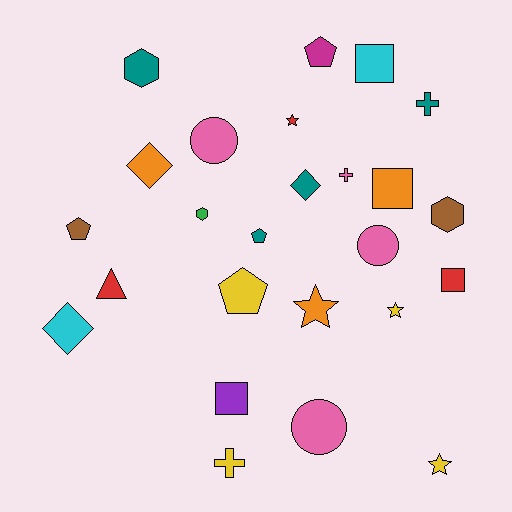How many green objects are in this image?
There is 1 green object.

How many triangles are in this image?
There is 1 triangle.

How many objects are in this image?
There are 25 objects.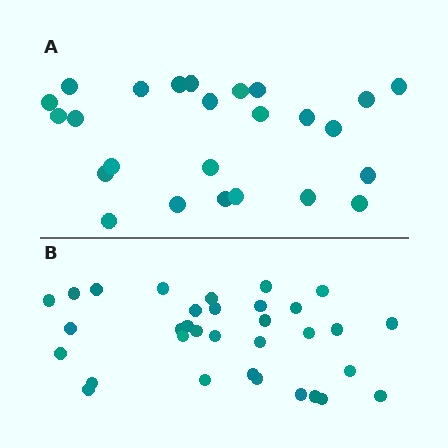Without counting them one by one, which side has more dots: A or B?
Region B (the bottom region) has more dots.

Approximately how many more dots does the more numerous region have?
Region B has roughly 8 or so more dots than region A.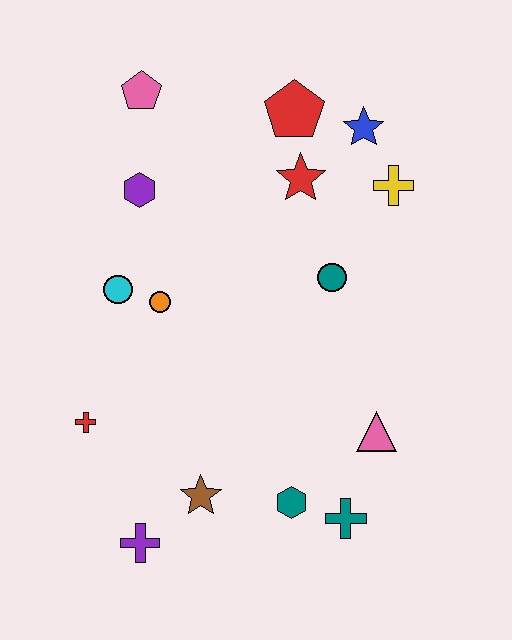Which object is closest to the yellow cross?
The blue star is closest to the yellow cross.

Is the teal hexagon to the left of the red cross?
No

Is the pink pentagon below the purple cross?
No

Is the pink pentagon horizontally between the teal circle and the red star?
No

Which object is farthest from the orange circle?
The teal cross is farthest from the orange circle.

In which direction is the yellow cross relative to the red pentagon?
The yellow cross is to the right of the red pentagon.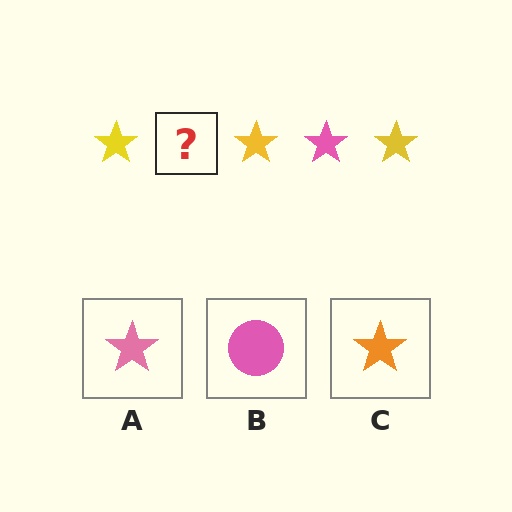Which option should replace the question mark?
Option A.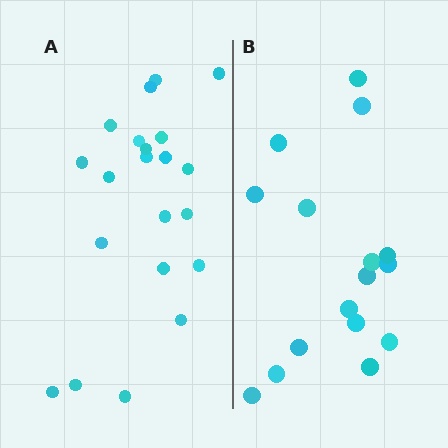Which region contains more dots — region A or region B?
Region A (the left region) has more dots.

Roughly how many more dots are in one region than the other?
Region A has about 5 more dots than region B.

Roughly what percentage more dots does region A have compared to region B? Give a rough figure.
About 30% more.